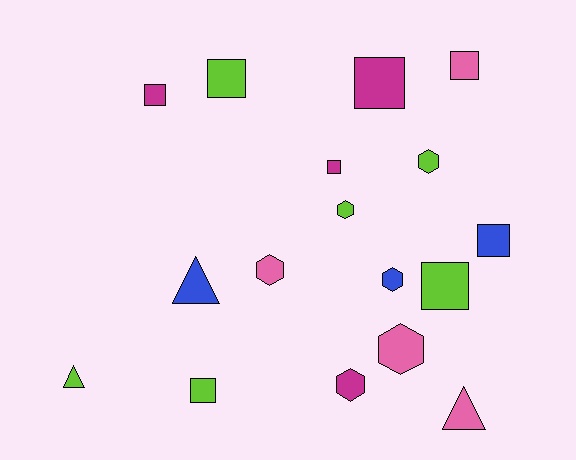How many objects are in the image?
There are 17 objects.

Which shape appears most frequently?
Square, with 8 objects.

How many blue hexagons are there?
There is 1 blue hexagon.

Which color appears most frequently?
Lime, with 6 objects.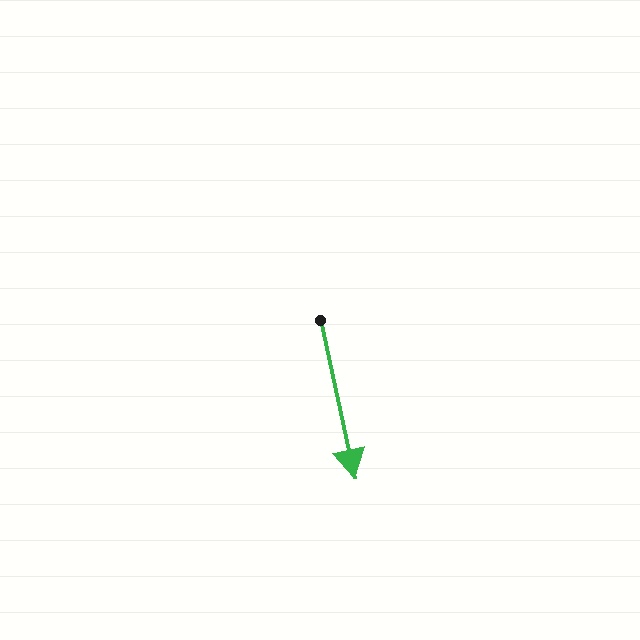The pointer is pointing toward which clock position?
Roughly 6 o'clock.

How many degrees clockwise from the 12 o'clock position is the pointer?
Approximately 168 degrees.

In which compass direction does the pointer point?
South.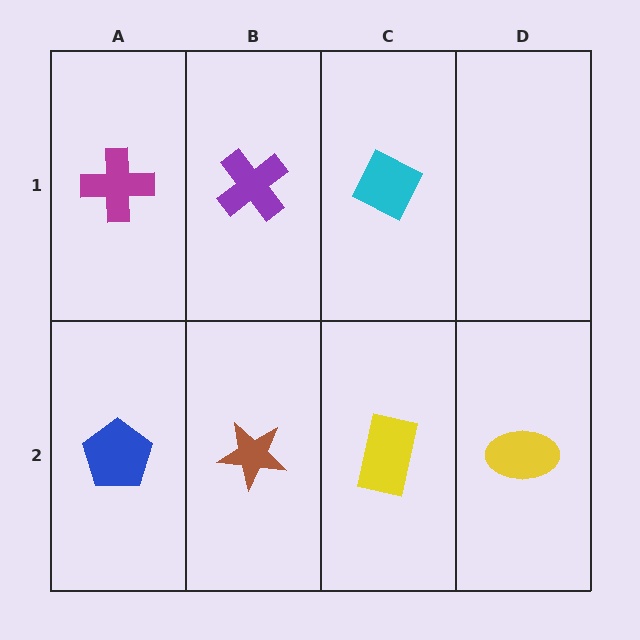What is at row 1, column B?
A purple cross.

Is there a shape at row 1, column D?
No, that cell is empty.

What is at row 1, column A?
A magenta cross.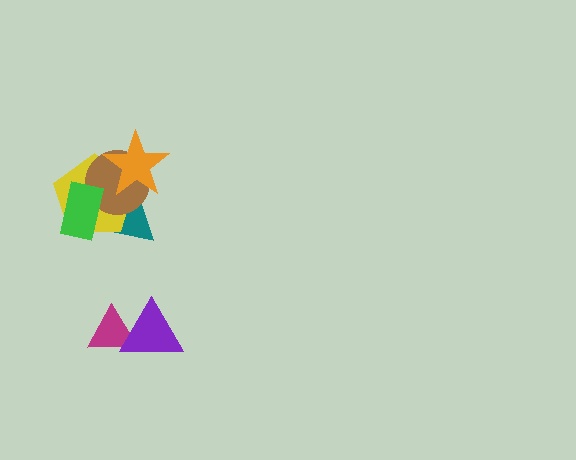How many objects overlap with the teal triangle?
4 objects overlap with the teal triangle.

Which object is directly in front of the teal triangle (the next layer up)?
The yellow pentagon is directly in front of the teal triangle.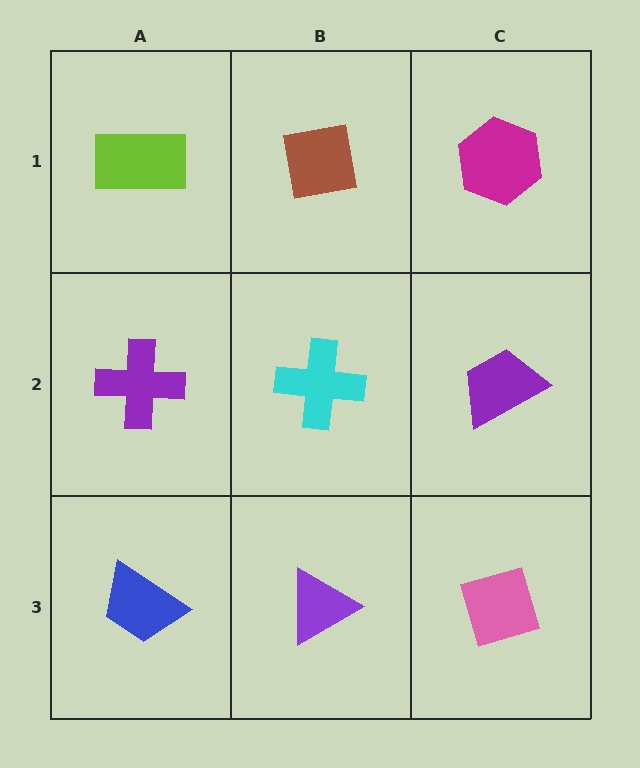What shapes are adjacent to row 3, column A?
A purple cross (row 2, column A), a purple triangle (row 3, column B).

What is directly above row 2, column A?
A lime rectangle.